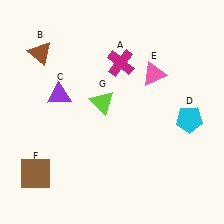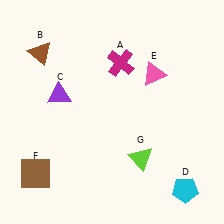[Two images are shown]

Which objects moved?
The objects that moved are: the cyan pentagon (D), the lime triangle (G).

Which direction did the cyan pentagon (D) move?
The cyan pentagon (D) moved down.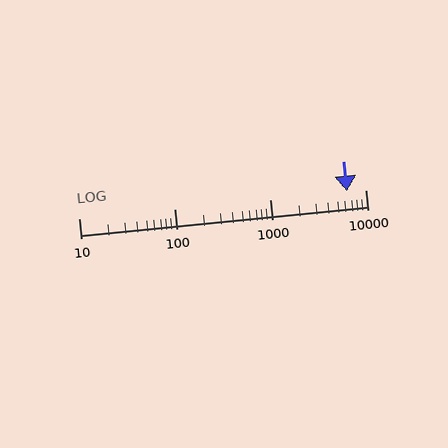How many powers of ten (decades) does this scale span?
The scale spans 3 decades, from 10 to 10000.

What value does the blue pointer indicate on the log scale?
The pointer indicates approximately 6400.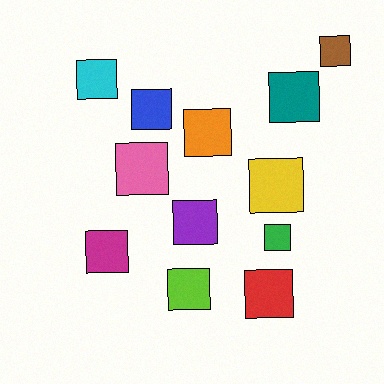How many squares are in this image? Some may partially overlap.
There are 12 squares.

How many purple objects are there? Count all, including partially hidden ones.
There is 1 purple object.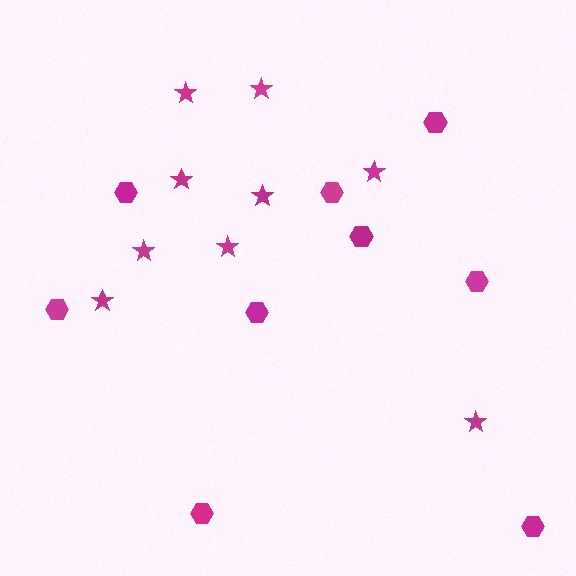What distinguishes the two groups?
There are 2 groups: one group of stars (9) and one group of hexagons (9).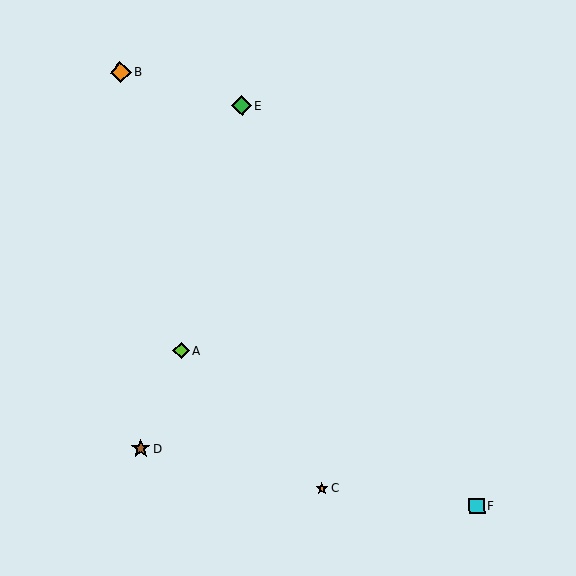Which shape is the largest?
The orange diamond (labeled B) is the largest.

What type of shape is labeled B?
Shape B is an orange diamond.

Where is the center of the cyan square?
The center of the cyan square is at (477, 506).